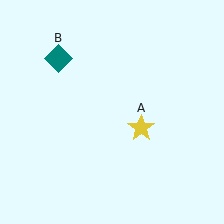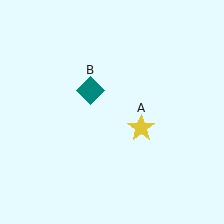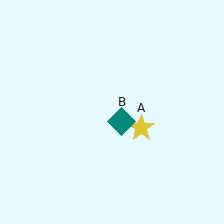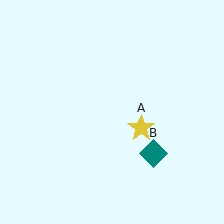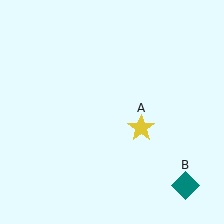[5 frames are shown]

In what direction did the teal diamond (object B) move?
The teal diamond (object B) moved down and to the right.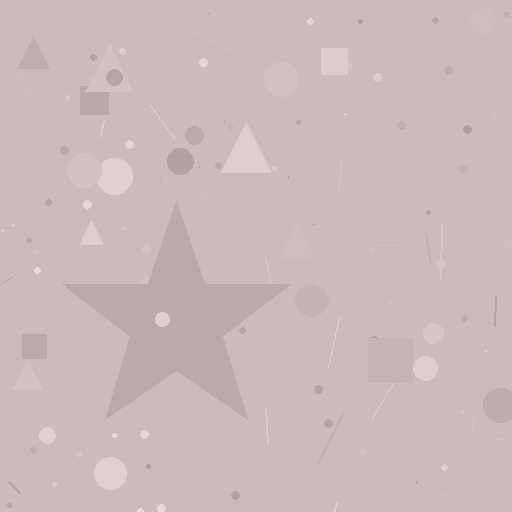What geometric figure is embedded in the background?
A star is embedded in the background.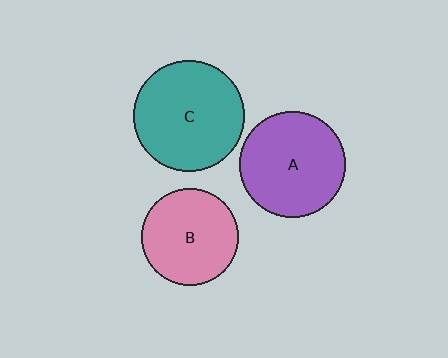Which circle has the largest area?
Circle C (teal).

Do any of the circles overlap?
No, none of the circles overlap.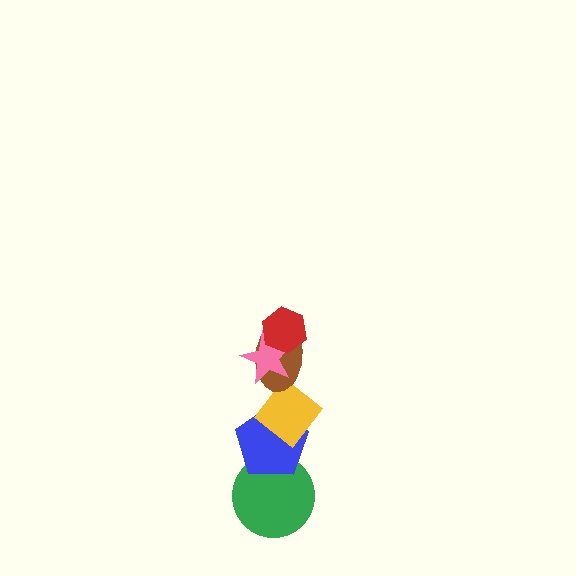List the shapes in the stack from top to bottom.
From top to bottom: the red hexagon, the pink star, the brown ellipse, the yellow diamond, the blue pentagon, the green circle.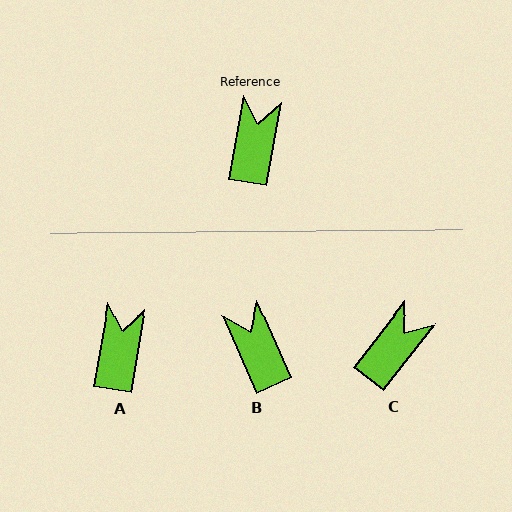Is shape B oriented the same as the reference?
No, it is off by about 33 degrees.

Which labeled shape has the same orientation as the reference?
A.